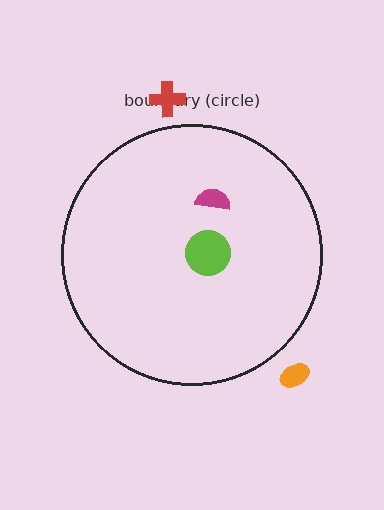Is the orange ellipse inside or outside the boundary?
Outside.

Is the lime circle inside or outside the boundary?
Inside.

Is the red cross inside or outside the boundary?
Outside.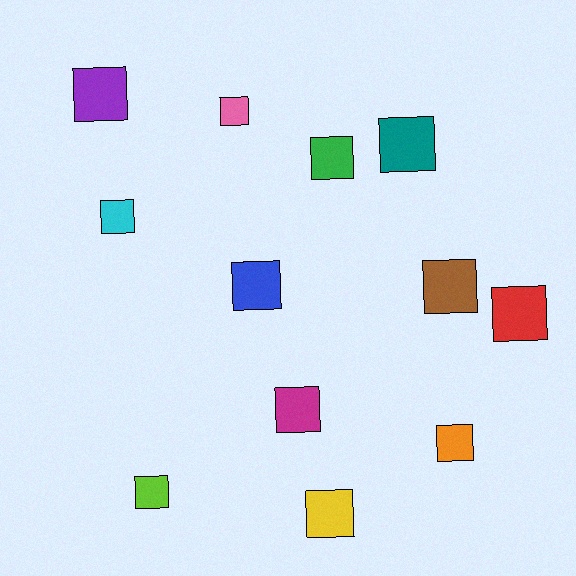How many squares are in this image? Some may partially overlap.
There are 12 squares.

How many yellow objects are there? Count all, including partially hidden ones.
There is 1 yellow object.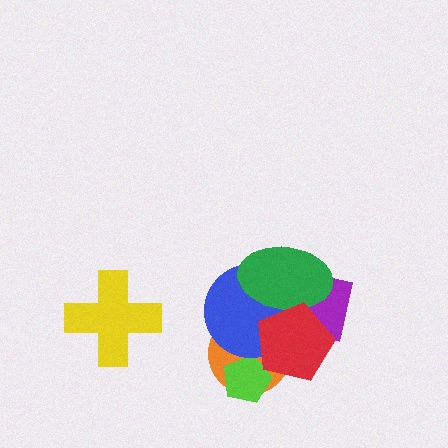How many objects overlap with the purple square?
3 objects overlap with the purple square.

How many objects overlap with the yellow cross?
0 objects overlap with the yellow cross.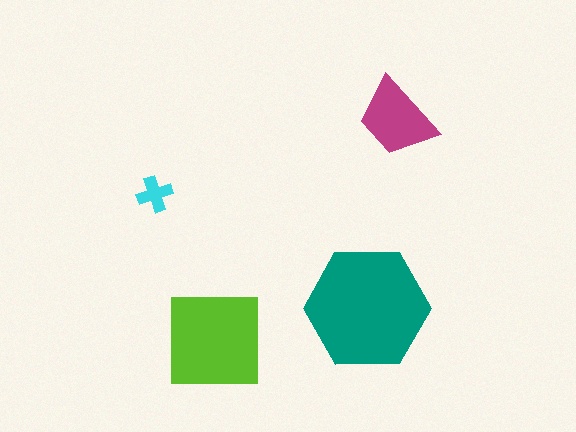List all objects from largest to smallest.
The teal hexagon, the lime square, the magenta trapezoid, the cyan cross.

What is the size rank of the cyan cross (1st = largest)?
4th.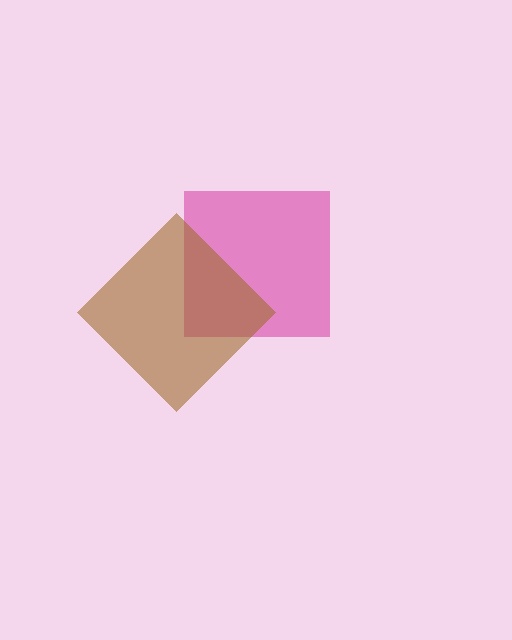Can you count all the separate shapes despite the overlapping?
Yes, there are 2 separate shapes.